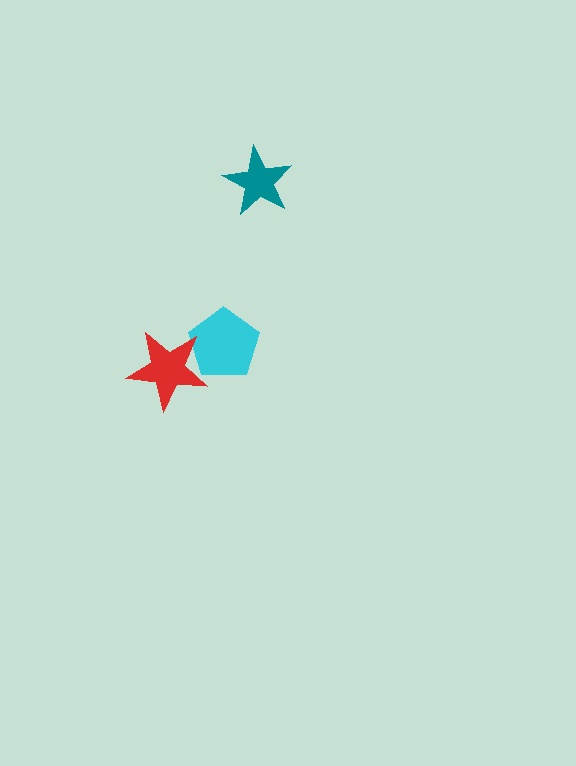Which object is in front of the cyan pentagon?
The red star is in front of the cyan pentagon.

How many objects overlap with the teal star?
0 objects overlap with the teal star.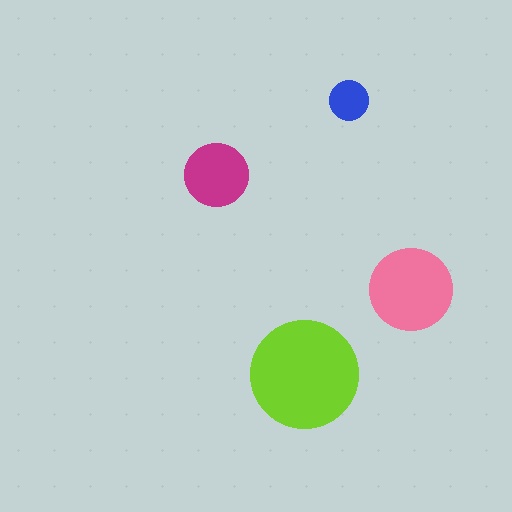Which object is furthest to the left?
The magenta circle is leftmost.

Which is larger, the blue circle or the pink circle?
The pink one.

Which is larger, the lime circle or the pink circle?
The lime one.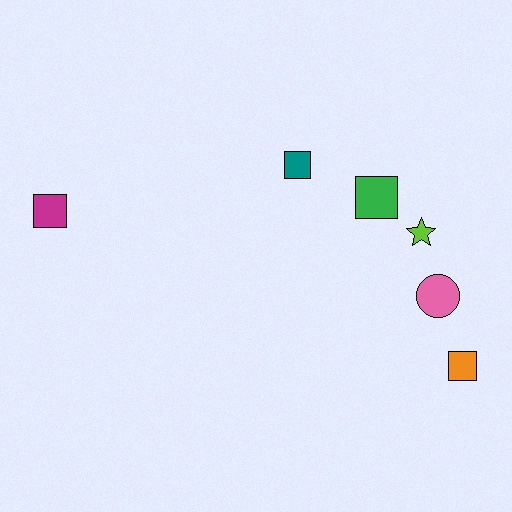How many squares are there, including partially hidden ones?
There are 4 squares.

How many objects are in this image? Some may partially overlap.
There are 6 objects.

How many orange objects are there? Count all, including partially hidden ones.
There is 1 orange object.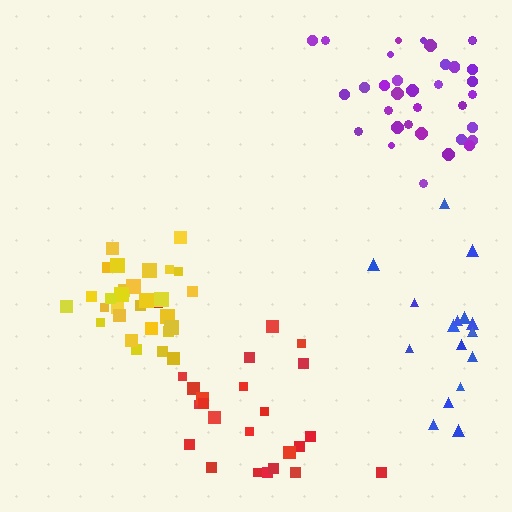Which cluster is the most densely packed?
Yellow.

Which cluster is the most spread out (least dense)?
Blue.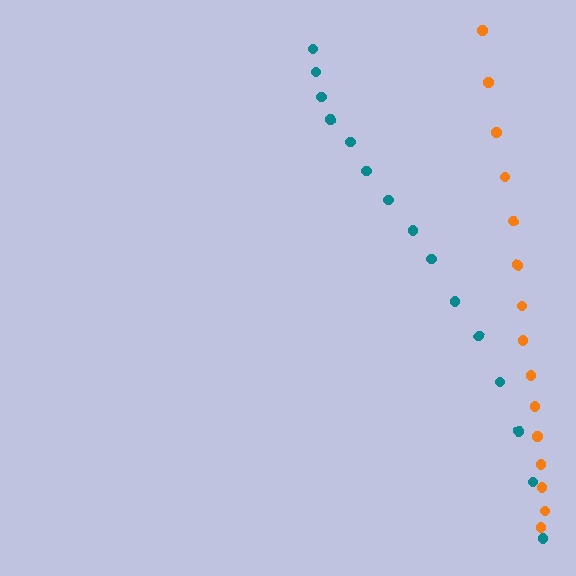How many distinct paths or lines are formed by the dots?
There are 2 distinct paths.